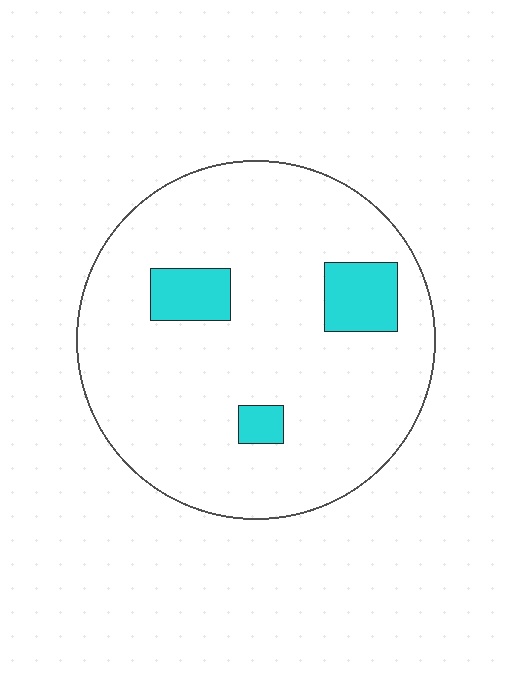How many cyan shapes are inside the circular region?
3.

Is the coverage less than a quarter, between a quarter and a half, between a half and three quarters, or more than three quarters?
Less than a quarter.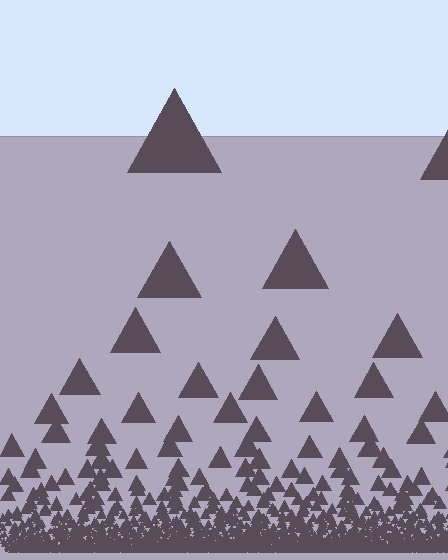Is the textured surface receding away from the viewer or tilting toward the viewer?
The surface appears to tilt toward the viewer. Texture elements get larger and sparser toward the top.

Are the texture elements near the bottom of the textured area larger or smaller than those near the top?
Smaller. The gradient is inverted — elements near the bottom are smaller and denser.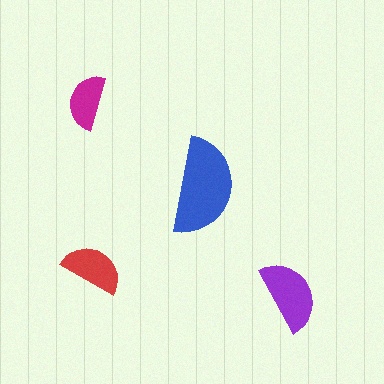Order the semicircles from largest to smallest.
the blue one, the purple one, the red one, the magenta one.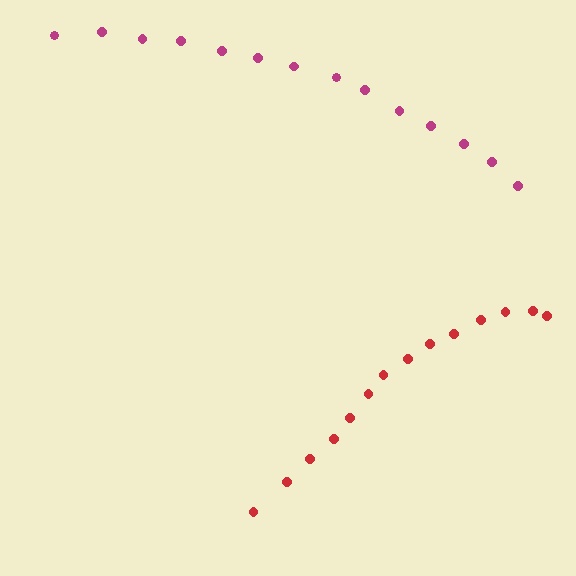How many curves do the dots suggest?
There are 2 distinct paths.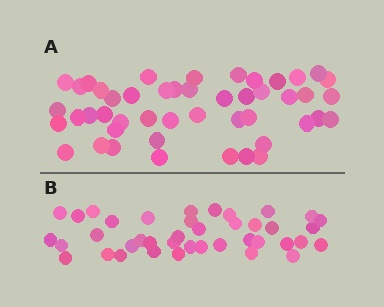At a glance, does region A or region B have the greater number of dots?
Region A (the top region) has more dots.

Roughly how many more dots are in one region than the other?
Region A has roughly 8 or so more dots than region B.